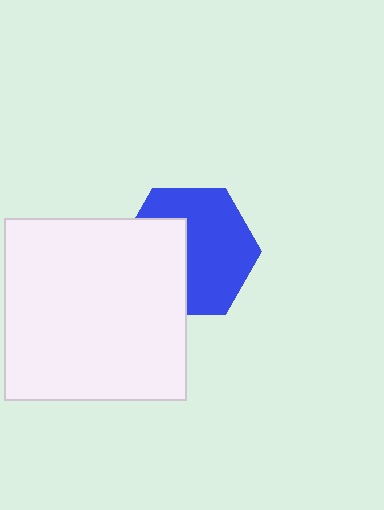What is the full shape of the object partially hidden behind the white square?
The partially hidden object is a blue hexagon.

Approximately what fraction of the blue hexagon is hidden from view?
Roughly 39% of the blue hexagon is hidden behind the white square.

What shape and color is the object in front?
The object in front is a white square.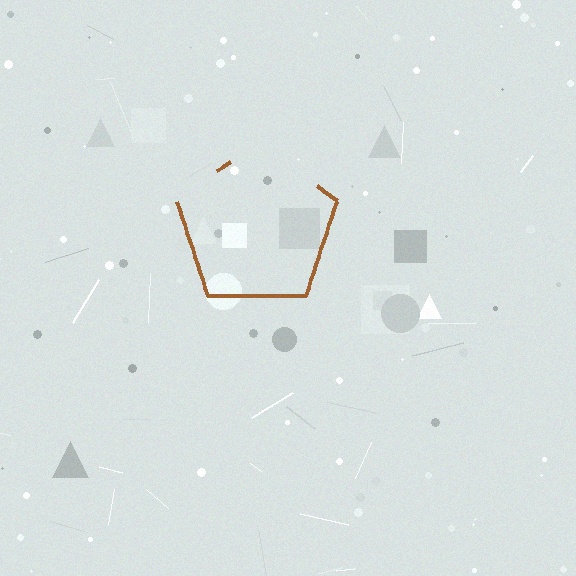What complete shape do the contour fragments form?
The contour fragments form a pentagon.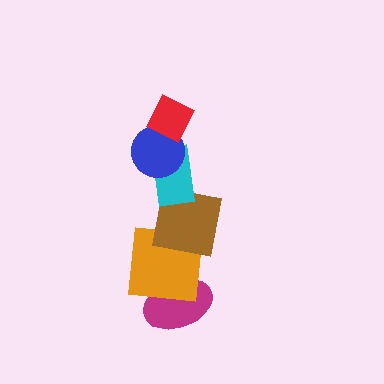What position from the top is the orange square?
The orange square is 5th from the top.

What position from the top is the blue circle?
The blue circle is 2nd from the top.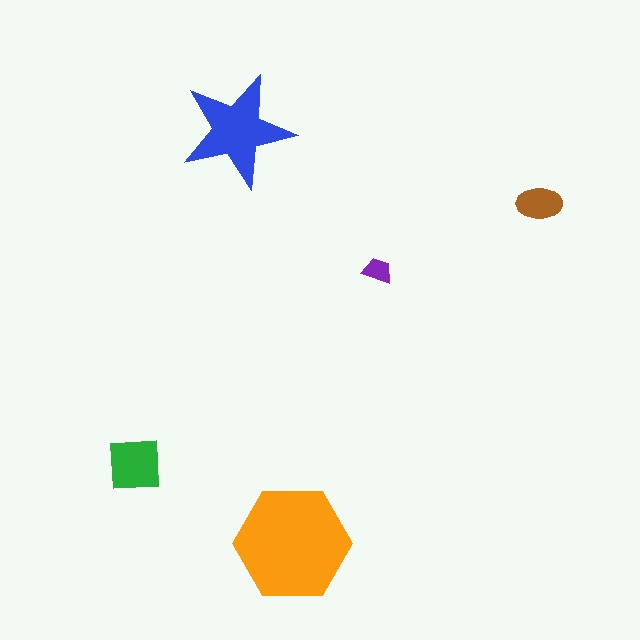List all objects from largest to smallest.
The orange hexagon, the blue star, the green square, the brown ellipse, the purple trapezoid.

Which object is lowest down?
The orange hexagon is bottommost.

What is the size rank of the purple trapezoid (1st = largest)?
5th.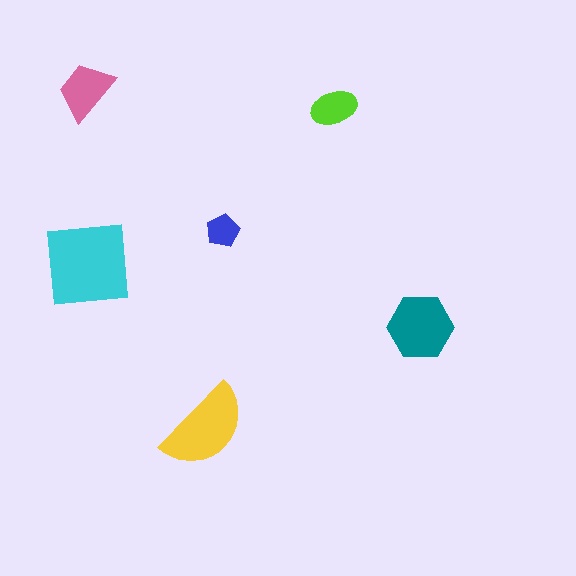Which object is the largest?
The cyan square.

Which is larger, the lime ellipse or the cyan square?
The cyan square.